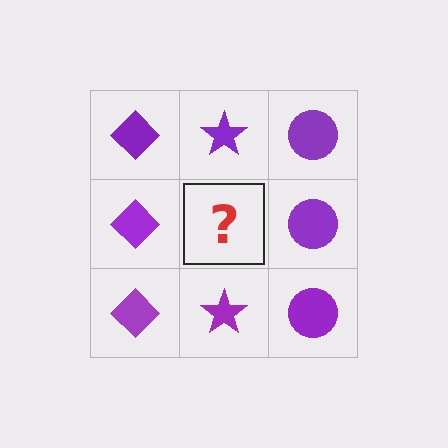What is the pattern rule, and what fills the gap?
The rule is that each column has a consistent shape. The gap should be filled with a purple star.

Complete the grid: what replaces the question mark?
The question mark should be replaced with a purple star.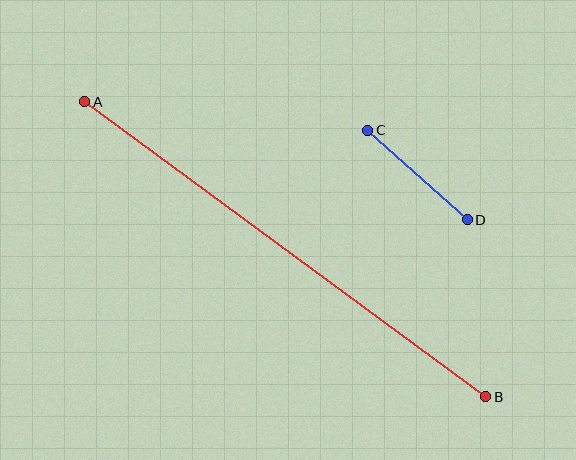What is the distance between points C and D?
The distance is approximately 134 pixels.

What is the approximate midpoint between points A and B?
The midpoint is at approximately (285, 249) pixels.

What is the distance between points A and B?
The distance is approximately 498 pixels.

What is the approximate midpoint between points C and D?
The midpoint is at approximately (418, 175) pixels.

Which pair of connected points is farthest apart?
Points A and B are farthest apart.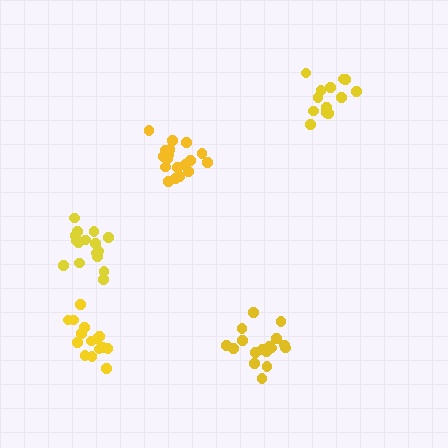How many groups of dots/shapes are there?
There are 5 groups.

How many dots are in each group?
Group 1: 13 dots, Group 2: 18 dots, Group 3: 15 dots, Group 4: 18 dots, Group 5: 16 dots (80 total).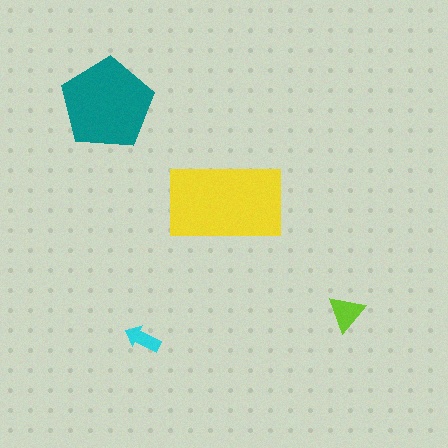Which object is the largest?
The yellow rectangle.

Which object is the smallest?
The cyan arrow.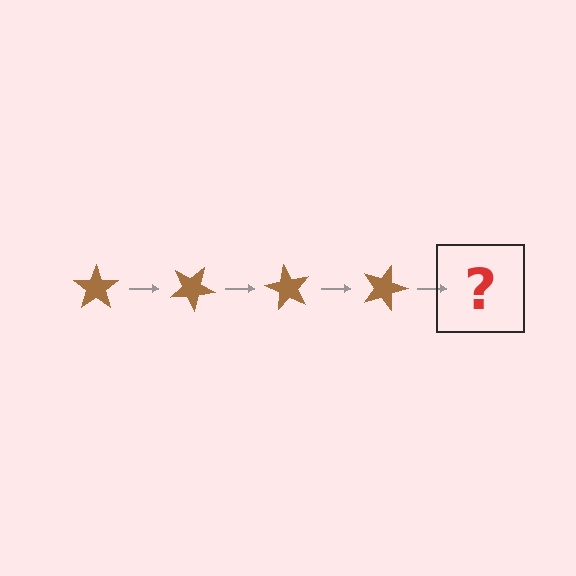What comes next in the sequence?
The next element should be a brown star rotated 120 degrees.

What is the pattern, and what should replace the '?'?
The pattern is that the star rotates 30 degrees each step. The '?' should be a brown star rotated 120 degrees.